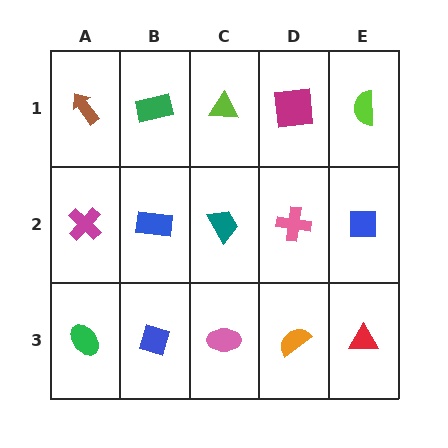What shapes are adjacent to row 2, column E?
A lime semicircle (row 1, column E), a red triangle (row 3, column E), a pink cross (row 2, column D).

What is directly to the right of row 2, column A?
A blue rectangle.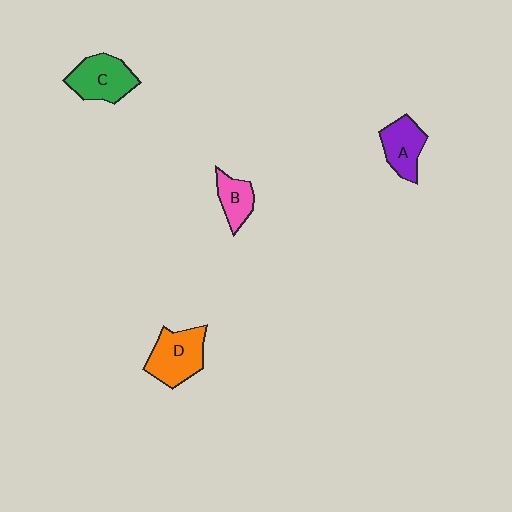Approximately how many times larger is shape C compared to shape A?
Approximately 1.2 times.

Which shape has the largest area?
Shape D (orange).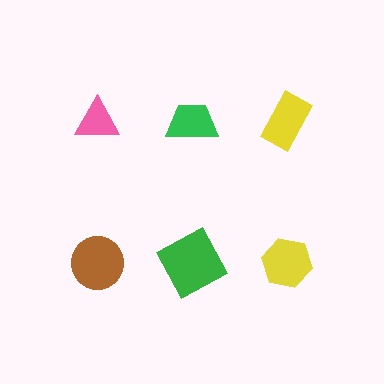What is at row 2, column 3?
A yellow hexagon.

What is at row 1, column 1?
A pink triangle.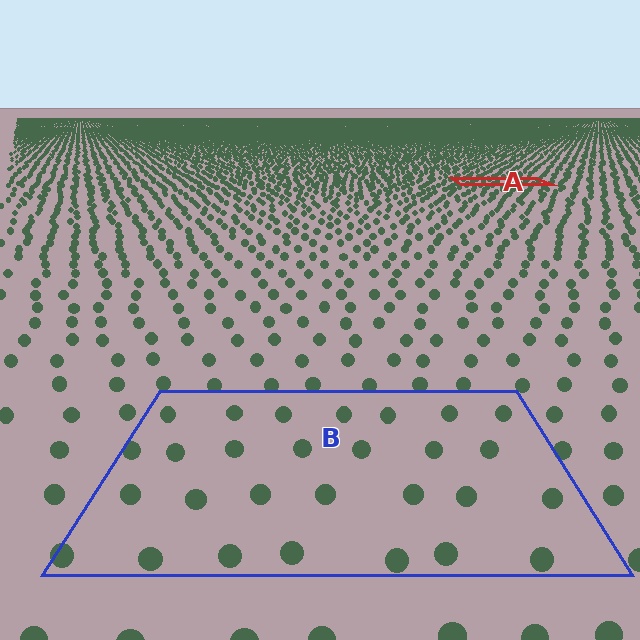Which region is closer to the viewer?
Region B is closer. The texture elements there are larger and more spread out.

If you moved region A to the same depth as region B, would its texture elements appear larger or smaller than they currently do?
They would appear larger. At a closer depth, the same texture elements are projected at a bigger on-screen size.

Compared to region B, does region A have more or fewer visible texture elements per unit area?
Region A has more texture elements per unit area — they are packed more densely because it is farther away.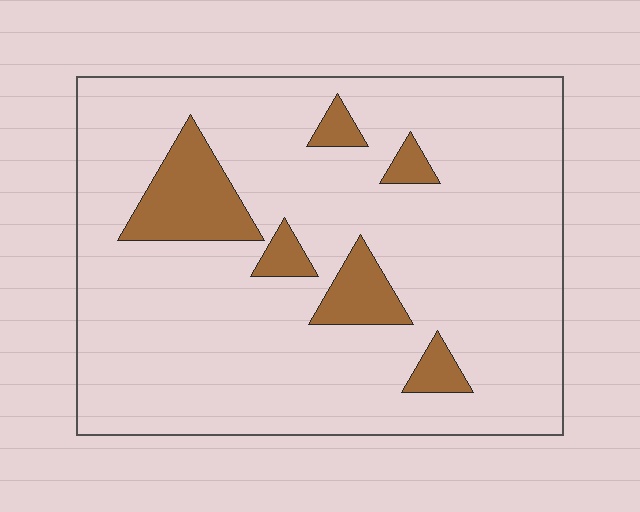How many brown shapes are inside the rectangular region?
6.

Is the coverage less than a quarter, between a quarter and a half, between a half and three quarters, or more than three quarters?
Less than a quarter.